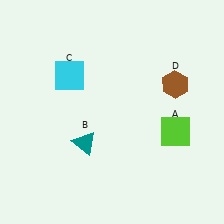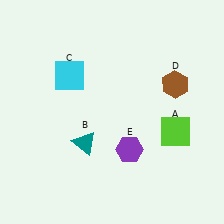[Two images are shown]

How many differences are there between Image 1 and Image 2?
There is 1 difference between the two images.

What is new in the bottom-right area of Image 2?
A purple hexagon (E) was added in the bottom-right area of Image 2.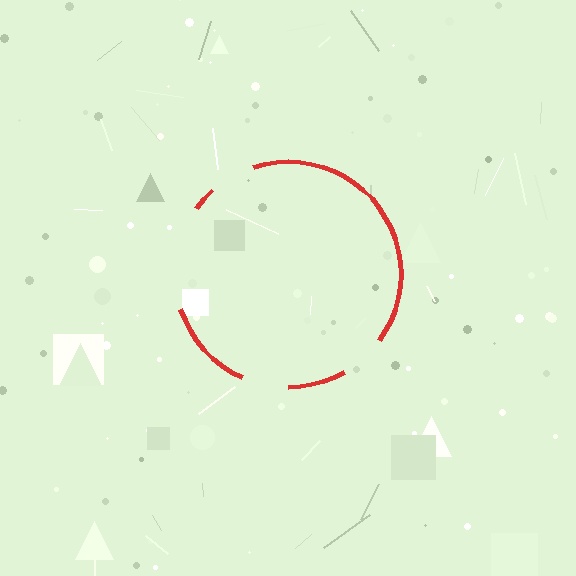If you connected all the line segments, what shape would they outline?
They would outline a circle.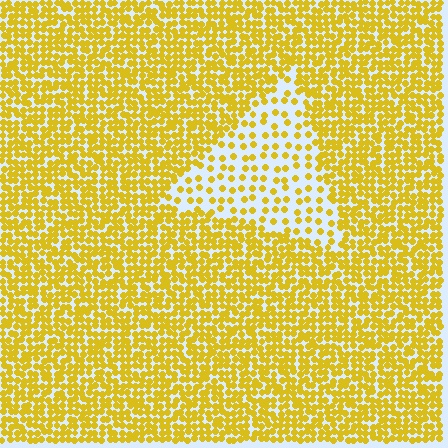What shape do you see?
I see a triangle.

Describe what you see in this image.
The image contains small yellow elements arranged at two different densities. A triangle-shaped region is visible where the elements are less densely packed than the surrounding area.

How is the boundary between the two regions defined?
The boundary is defined by a change in element density (approximately 2.7x ratio). All elements are the same color, size, and shape.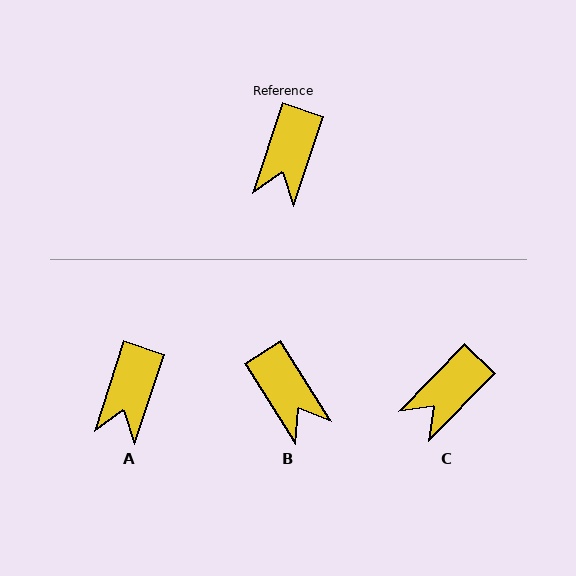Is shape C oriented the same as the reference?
No, it is off by about 26 degrees.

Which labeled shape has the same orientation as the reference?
A.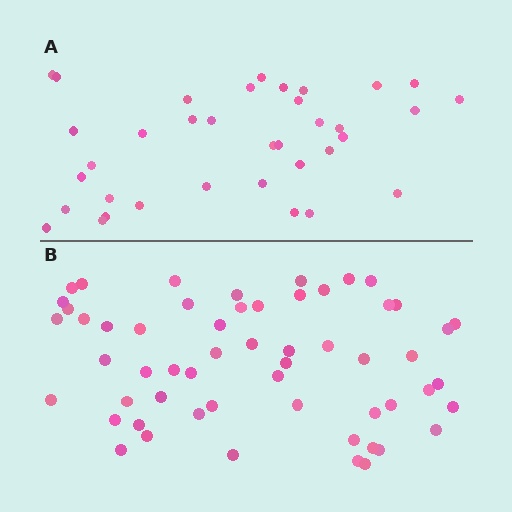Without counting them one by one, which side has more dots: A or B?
Region B (the bottom region) has more dots.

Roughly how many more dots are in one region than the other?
Region B has approximately 20 more dots than region A.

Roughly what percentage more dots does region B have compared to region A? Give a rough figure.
About 60% more.